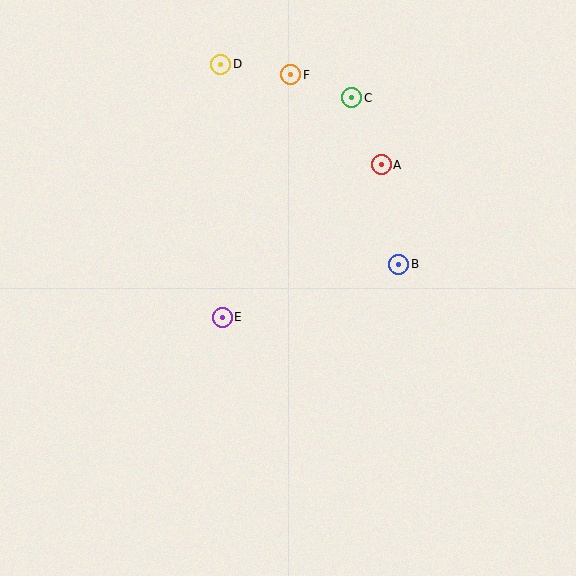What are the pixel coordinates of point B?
Point B is at (399, 264).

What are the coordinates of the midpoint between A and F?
The midpoint between A and F is at (336, 120).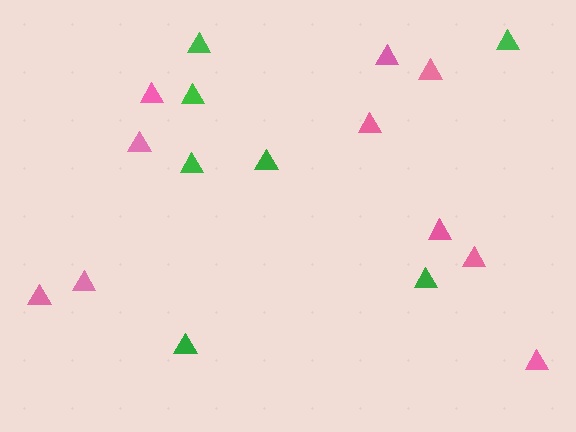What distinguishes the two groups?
There are 2 groups: one group of pink triangles (10) and one group of green triangles (7).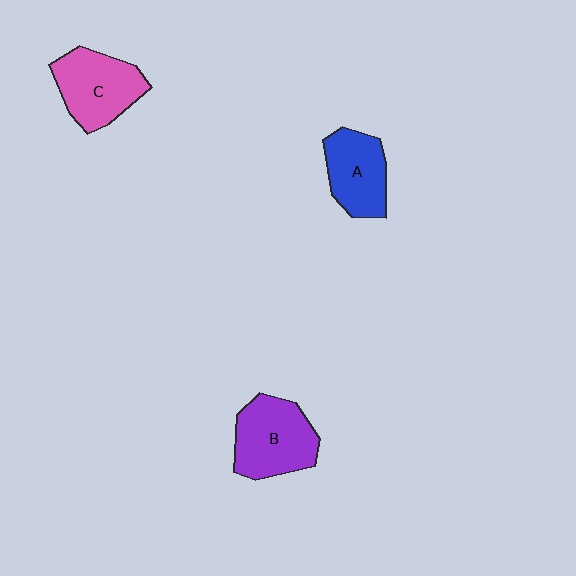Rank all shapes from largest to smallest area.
From largest to smallest: B (purple), C (pink), A (blue).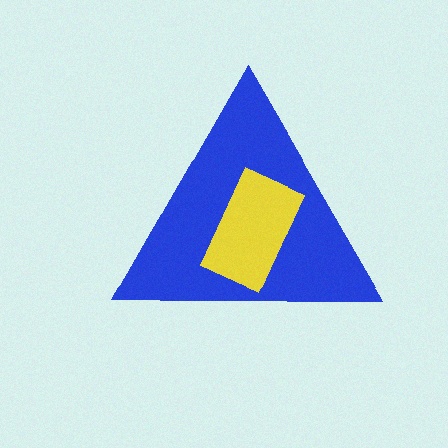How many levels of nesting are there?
2.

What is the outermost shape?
The blue triangle.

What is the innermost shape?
The yellow rectangle.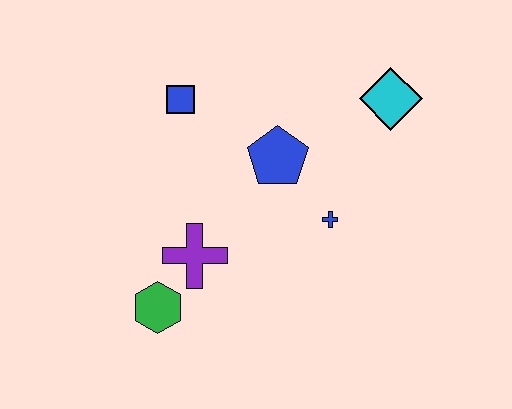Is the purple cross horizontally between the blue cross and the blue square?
Yes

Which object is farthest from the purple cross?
The cyan diamond is farthest from the purple cross.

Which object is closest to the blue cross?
The blue pentagon is closest to the blue cross.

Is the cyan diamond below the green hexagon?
No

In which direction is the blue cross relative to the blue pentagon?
The blue cross is below the blue pentagon.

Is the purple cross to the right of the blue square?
Yes